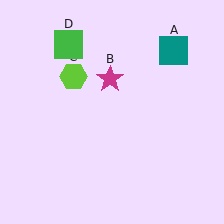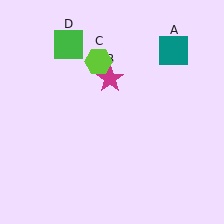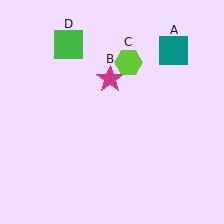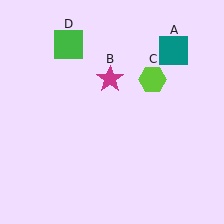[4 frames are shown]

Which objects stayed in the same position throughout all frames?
Teal square (object A) and magenta star (object B) and green square (object D) remained stationary.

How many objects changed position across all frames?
1 object changed position: lime hexagon (object C).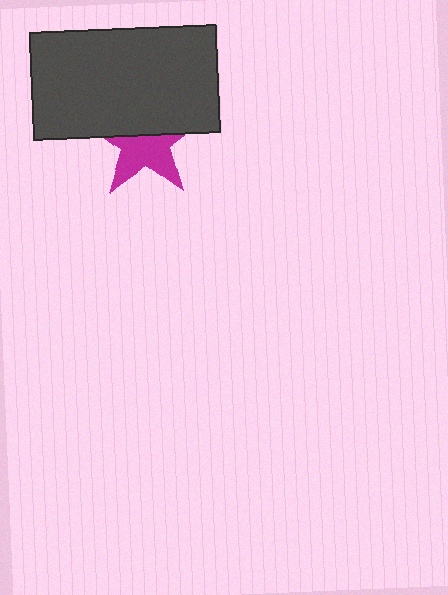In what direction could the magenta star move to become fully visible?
The magenta star could move down. That would shift it out from behind the dark gray rectangle entirely.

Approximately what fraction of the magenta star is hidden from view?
Roughly 48% of the magenta star is hidden behind the dark gray rectangle.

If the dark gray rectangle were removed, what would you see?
You would see the complete magenta star.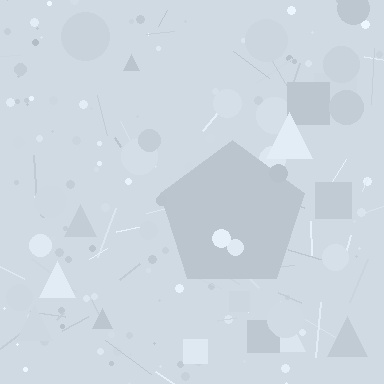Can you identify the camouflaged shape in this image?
The camouflaged shape is a pentagon.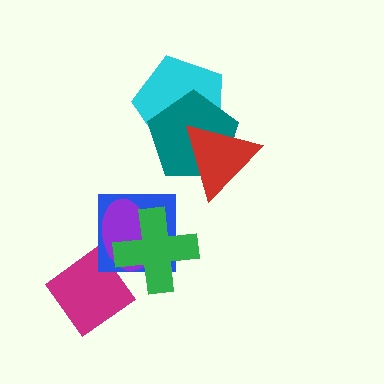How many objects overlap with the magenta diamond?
0 objects overlap with the magenta diamond.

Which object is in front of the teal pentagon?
The red triangle is in front of the teal pentagon.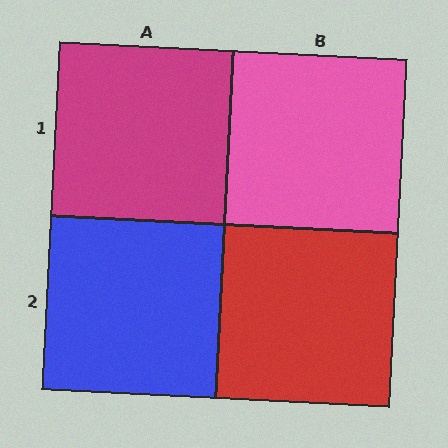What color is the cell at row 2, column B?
Red.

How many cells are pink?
1 cell is pink.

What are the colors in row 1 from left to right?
Magenta, pink.